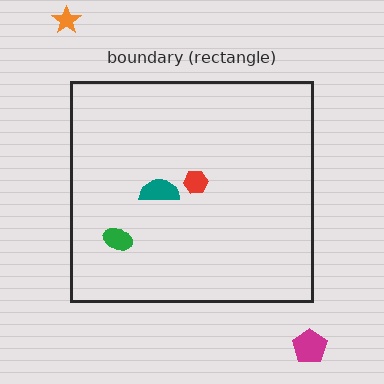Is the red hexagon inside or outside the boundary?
Inside.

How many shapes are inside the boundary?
3 inside, 2 outside.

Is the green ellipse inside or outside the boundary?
Inside.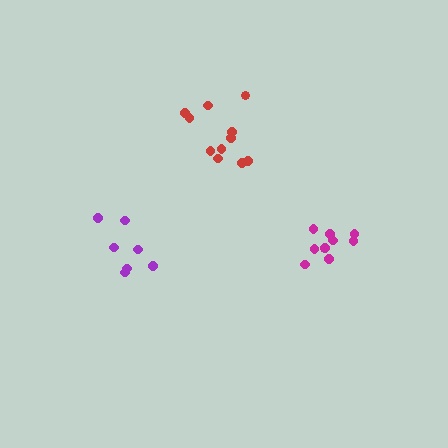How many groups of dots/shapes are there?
There are 3 groups.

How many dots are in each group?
Group 1: 7 dots, Group 2: 10 dots, Group 3: 11 dots (28 total).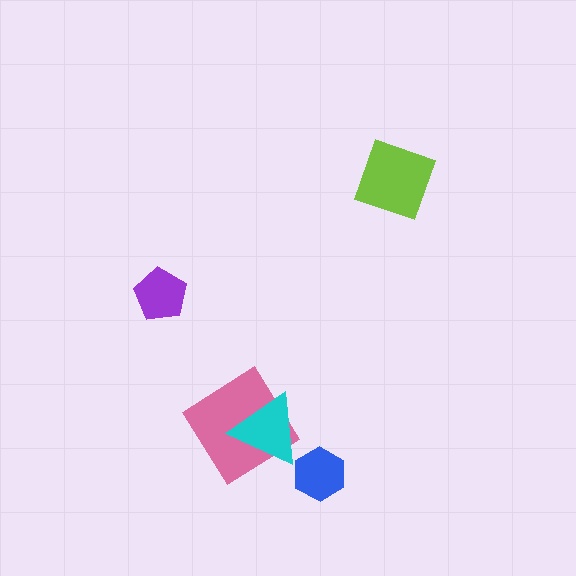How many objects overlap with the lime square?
0 objects overlap with the lime square.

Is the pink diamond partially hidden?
Yes, it is partially covered by another shape.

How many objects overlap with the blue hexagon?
0 objects overlap with the blue hexagon.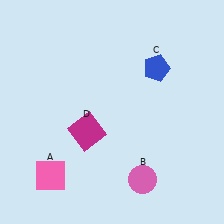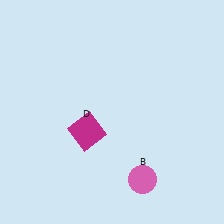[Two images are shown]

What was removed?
The blue pentagon (C), the pink square (A) were removed in Image 2.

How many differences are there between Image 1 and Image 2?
There are 2 differences between the two images.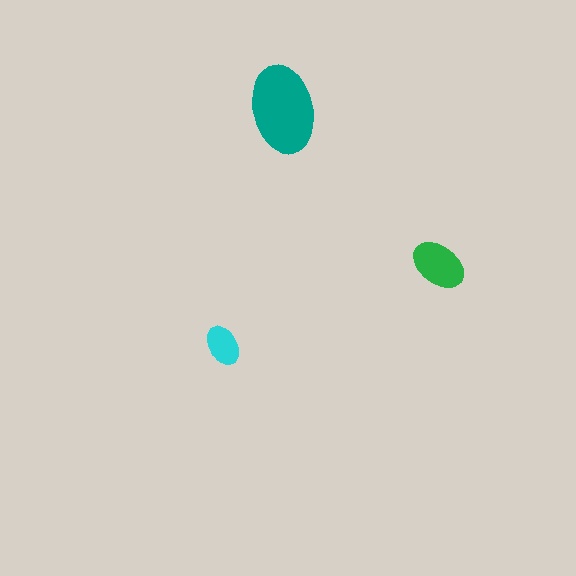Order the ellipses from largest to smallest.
the teal one, the green one, the cyan one.